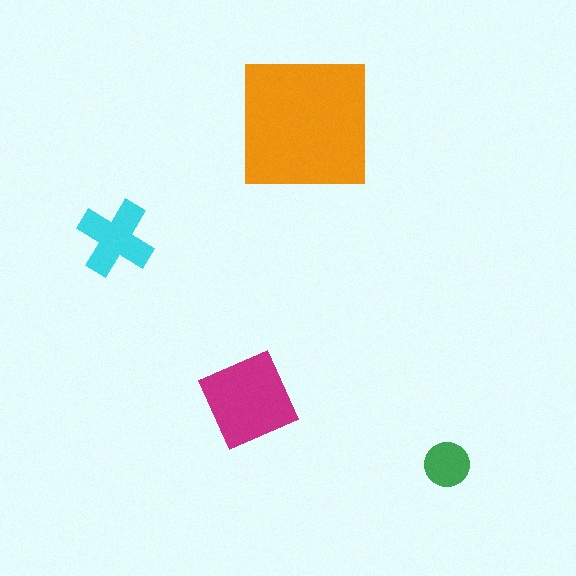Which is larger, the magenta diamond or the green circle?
The magenta diamond.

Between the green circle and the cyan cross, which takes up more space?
The cyan cross.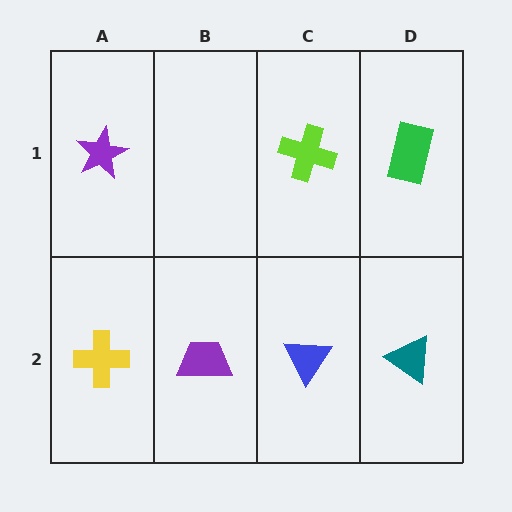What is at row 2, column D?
A teal triangle.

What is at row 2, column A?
A yellow cross.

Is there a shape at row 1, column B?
No, that cell is empty.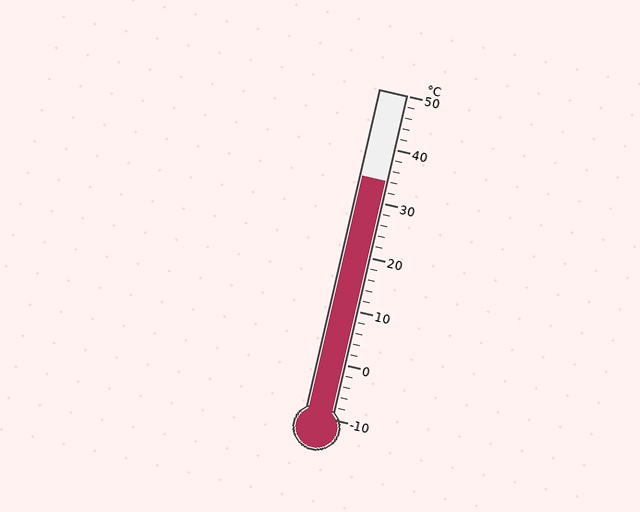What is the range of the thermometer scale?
The thermometer scale ranges from -10°C to 50°C.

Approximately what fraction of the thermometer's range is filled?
The thermometer is filled to approximately 75% of its range.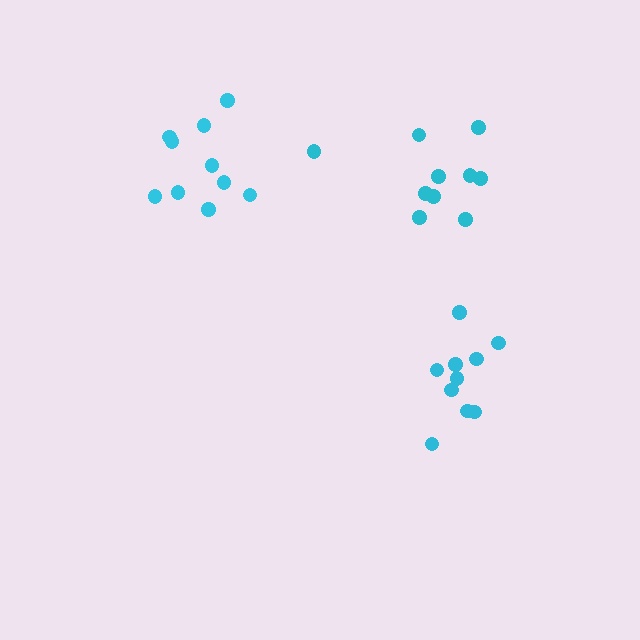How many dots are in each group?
Group 1: 10 dots, Group 2: 10 dots, Group 3: 10 dots (30 total).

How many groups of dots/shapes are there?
There are 3 groups.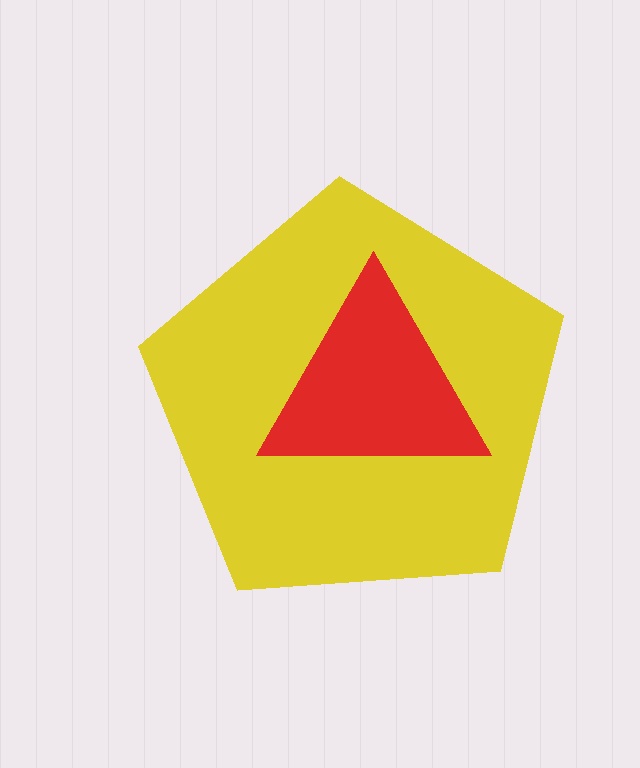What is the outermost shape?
The yellow pentagon.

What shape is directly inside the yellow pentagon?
The red triangle.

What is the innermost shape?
The red triangle.